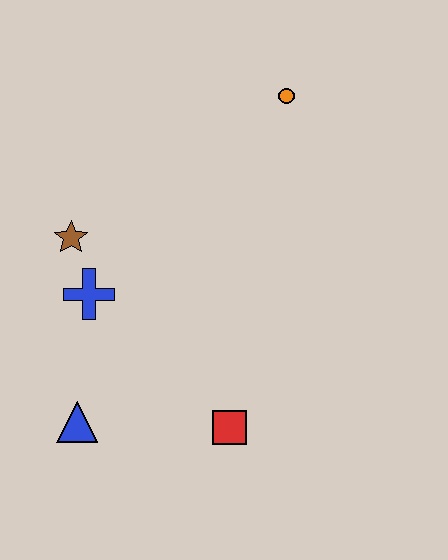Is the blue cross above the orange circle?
No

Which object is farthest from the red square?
The orange circle is farthest from the red square.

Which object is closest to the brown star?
The blue cross is closest to the brown star.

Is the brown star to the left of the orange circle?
Yes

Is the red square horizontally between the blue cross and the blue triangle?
No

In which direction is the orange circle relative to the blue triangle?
The orange circle is above the blue triangle.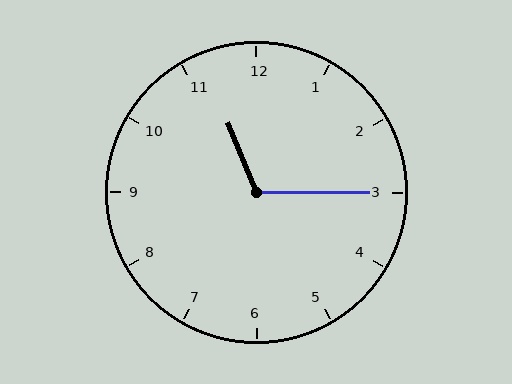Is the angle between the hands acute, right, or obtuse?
It is obtuse.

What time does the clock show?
11:15.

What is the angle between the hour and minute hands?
Approximately 112 degrees.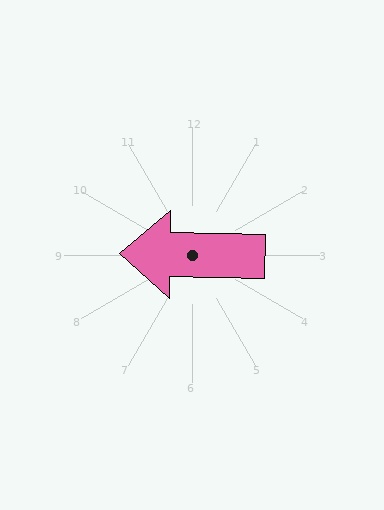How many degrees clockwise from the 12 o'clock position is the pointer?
Approximately 271 degrees.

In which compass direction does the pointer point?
West.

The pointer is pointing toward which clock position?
Roughly 9 o'clock.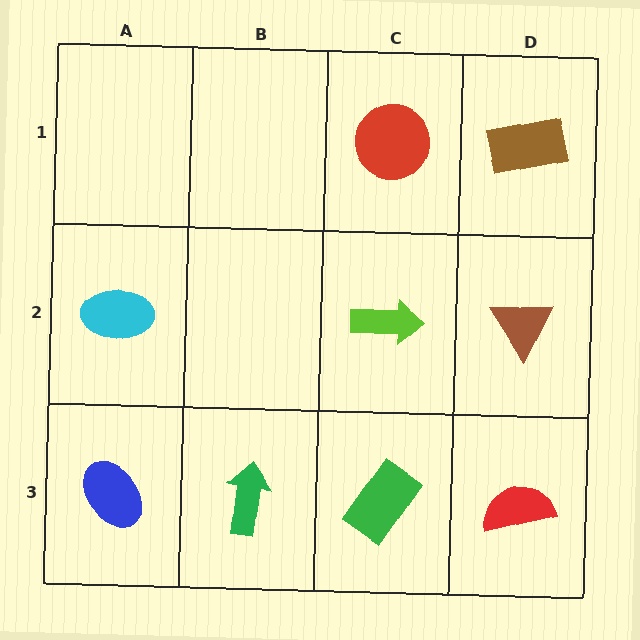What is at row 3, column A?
A blue ellipse.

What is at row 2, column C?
A lime arrow.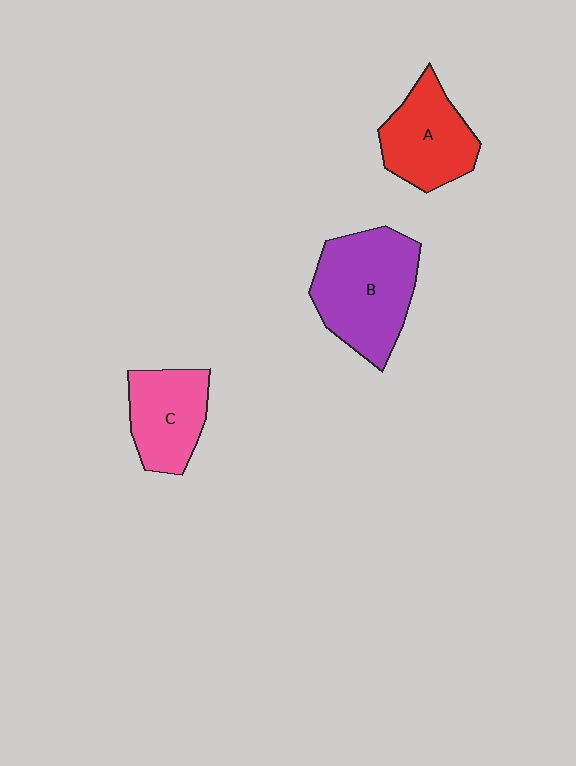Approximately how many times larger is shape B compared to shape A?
Approximately 1.4 times.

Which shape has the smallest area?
Shape C (pink).